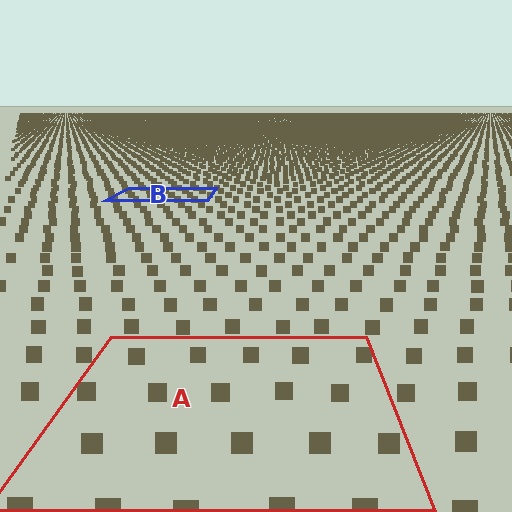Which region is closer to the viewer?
Region A is closer. The texture elements there are larger and more spread out.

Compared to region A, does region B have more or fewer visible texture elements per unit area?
Region B has more texture elements per unit area — they are packed more densely because it is farther away.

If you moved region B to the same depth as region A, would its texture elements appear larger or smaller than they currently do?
They would appear larger. At a closer depth, the same texture elements are projected at a bigger on-screen size.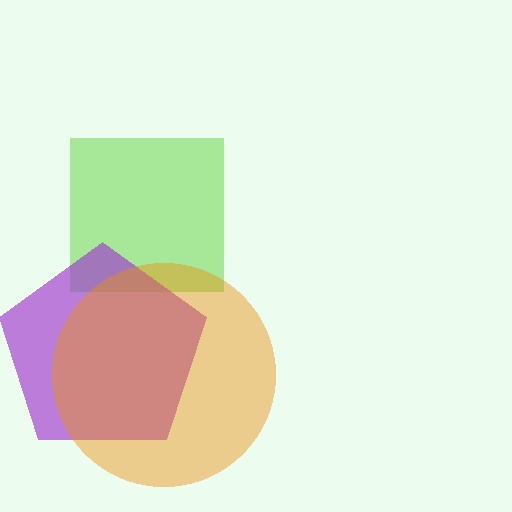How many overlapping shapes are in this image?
There are 3 overlapping shapes in the image.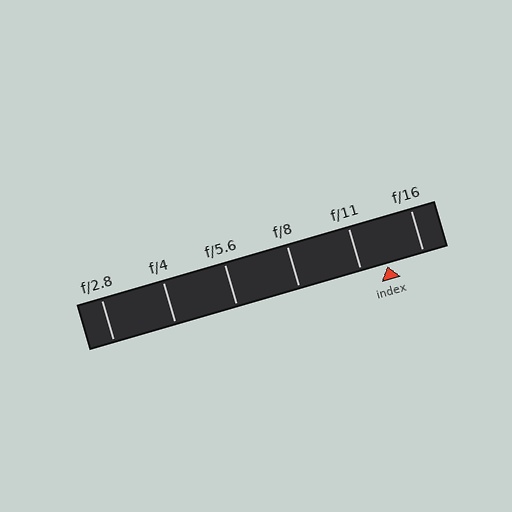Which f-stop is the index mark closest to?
The index mark is closest to f/11.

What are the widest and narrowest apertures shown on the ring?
The widest aperture shown is f/2.8 and the narrowest is f/16.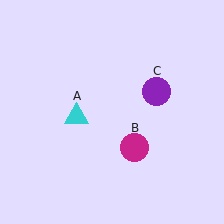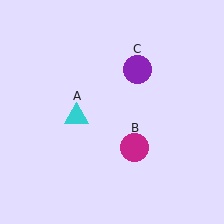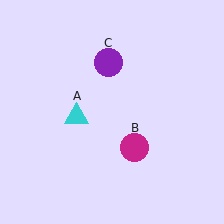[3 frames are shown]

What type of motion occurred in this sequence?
The purple circle (object C) rotated counterclockwise around the center of the scene.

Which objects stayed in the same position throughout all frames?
Cyan triangle (object A) and magenta circle (object B) remained stationary.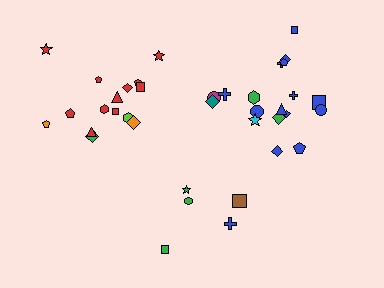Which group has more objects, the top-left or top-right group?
The top-right group.